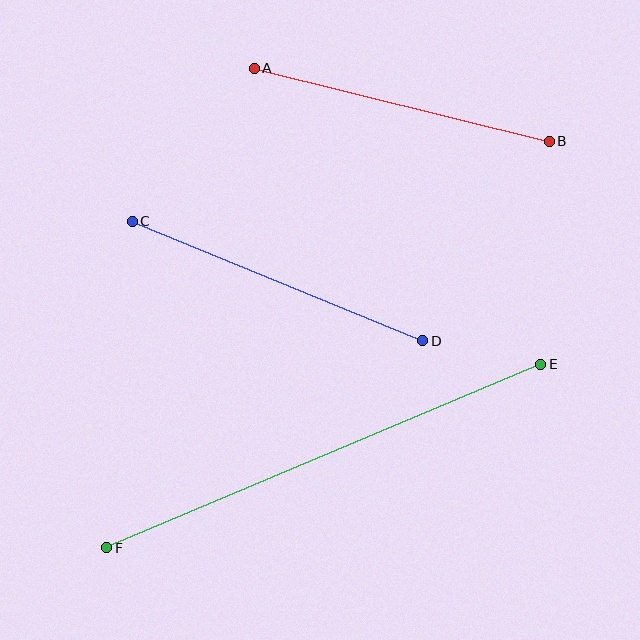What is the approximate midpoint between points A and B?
The midpoint is at approximately (402, 105) pixels.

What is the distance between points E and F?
The distance is approximately 471 pixels.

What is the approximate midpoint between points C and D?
The midpoint is at approximately (278, 281) pixels.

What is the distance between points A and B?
The distance is approximately 304 pixels.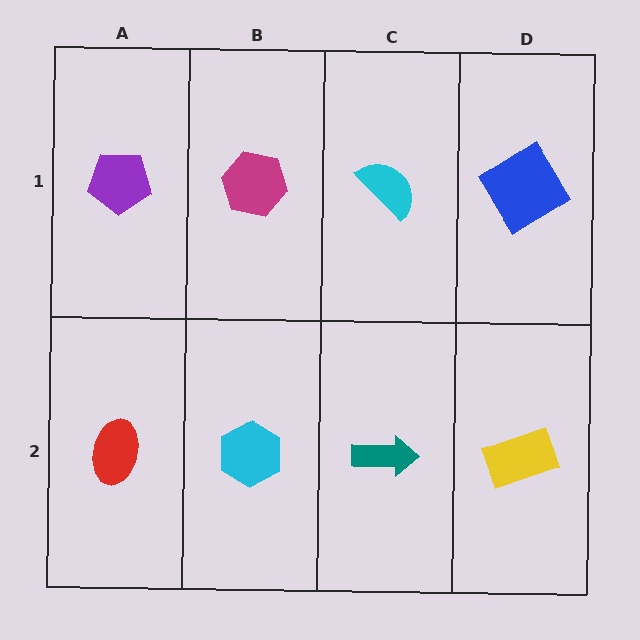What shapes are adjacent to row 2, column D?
A blue diamond (row 1, column D), a teal arrow (row 2, column C).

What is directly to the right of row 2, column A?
A cyan hexagon.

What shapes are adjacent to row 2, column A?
A purple pentagon (row 1, column A), a cyan hexagon (row 2, column B).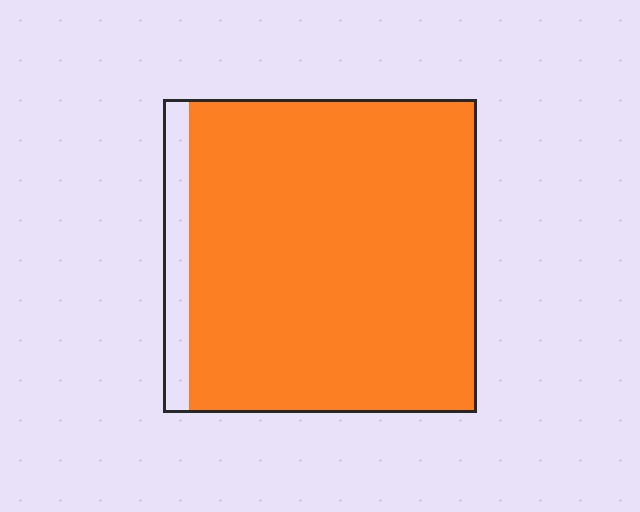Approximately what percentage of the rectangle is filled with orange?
Approximately 90%.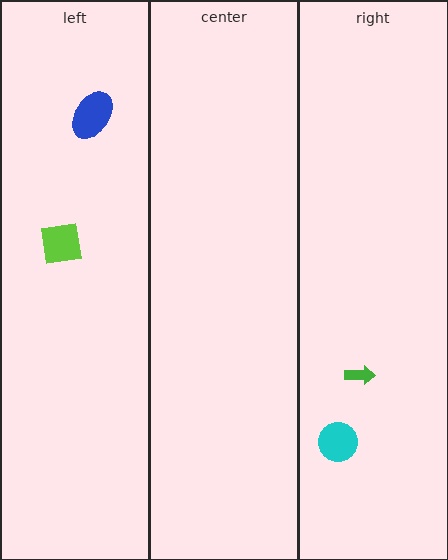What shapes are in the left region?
The lime square, the blue ellipse.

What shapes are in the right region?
The green arrow, the cyan circle.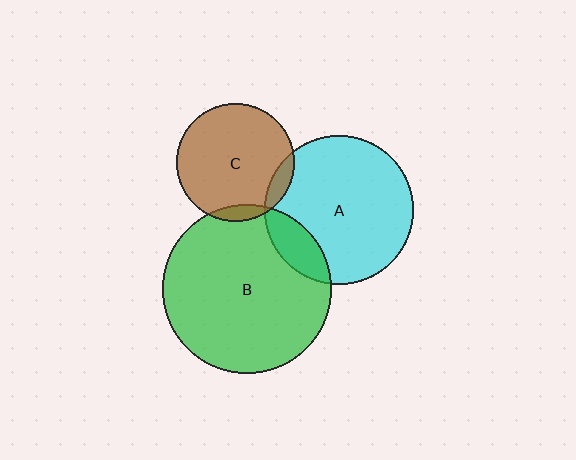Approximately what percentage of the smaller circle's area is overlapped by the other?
Approximately 5%.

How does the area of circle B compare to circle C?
Approximately 2.1 times.